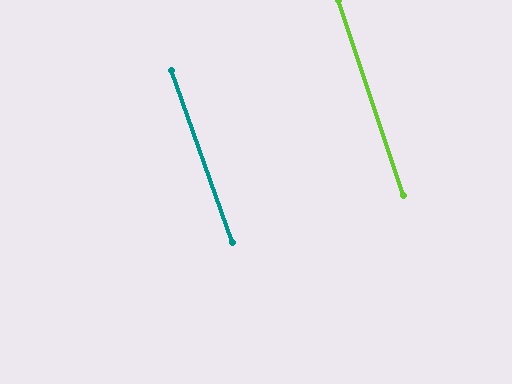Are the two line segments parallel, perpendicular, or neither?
Parallel — their directions differ by only 1.3°.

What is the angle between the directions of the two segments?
Approximately 1 degree.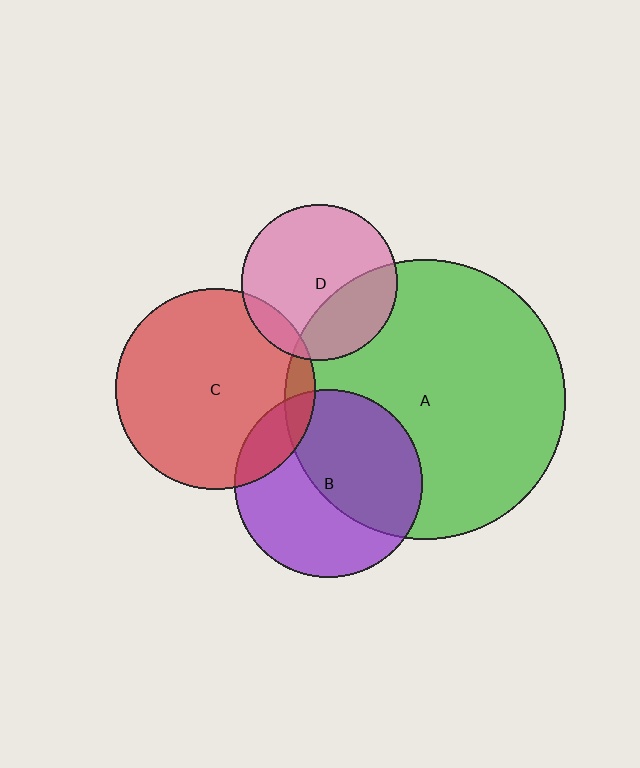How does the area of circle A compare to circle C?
Approximately 2.0 times.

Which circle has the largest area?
Circle A (green).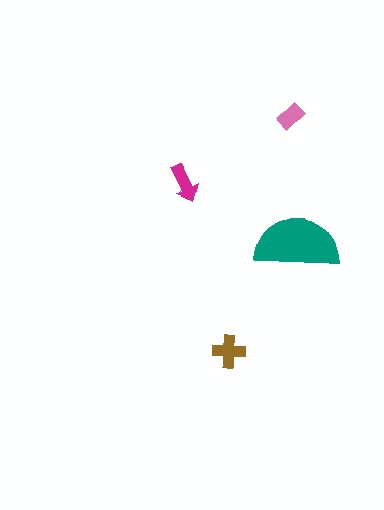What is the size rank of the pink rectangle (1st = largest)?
4th.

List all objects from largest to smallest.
The teal semicircle, the brown cross, the magenta arrow, the pink rectangle.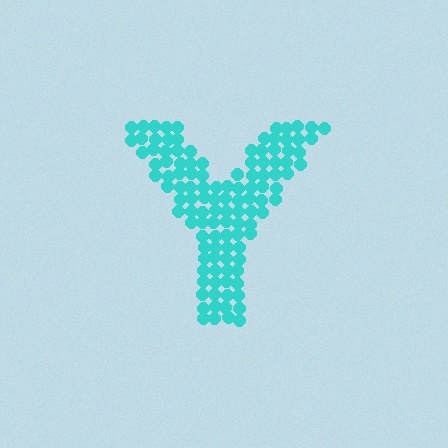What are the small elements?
The small elements are circles.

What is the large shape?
The large shape is the letter Y.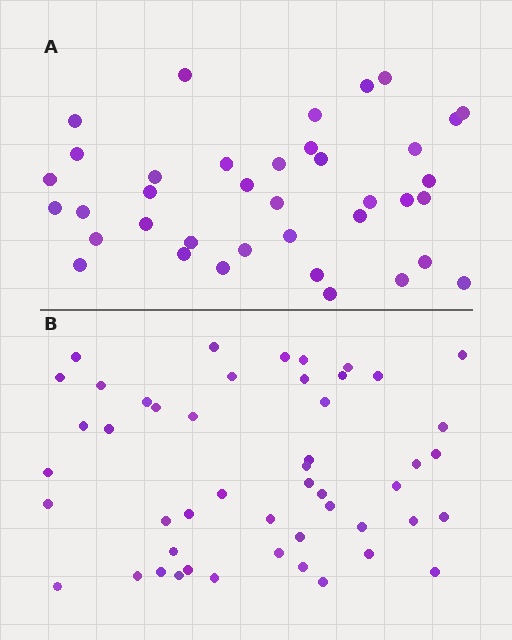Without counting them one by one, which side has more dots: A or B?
Region B (the bottom region) has more dots.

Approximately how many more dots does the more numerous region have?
Region B has roughly 12 or so more dots than region A.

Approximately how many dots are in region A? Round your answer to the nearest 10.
About 40 dots. (The exact count is 38, which rounds to 40.)